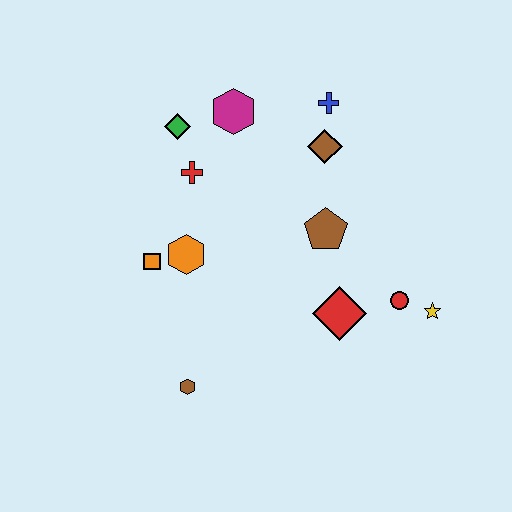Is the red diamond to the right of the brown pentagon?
Yes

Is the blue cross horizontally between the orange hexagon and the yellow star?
Yes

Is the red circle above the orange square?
No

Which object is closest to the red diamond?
The red circle is closest to the red diamond.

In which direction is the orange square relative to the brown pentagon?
The orange square is to the left of the brown pentagon.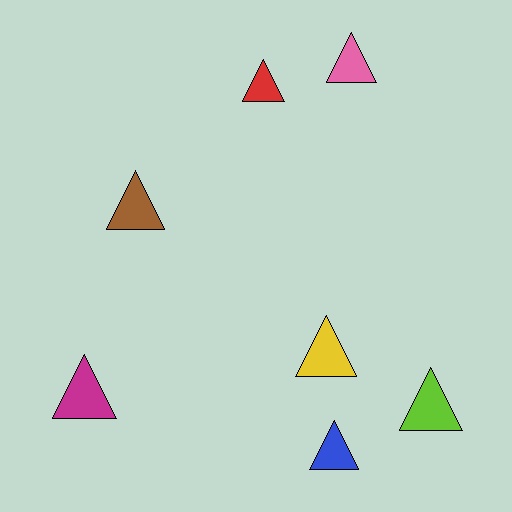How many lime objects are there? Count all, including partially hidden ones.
There is 1 lime object.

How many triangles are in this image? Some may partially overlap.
There are 7 triangles.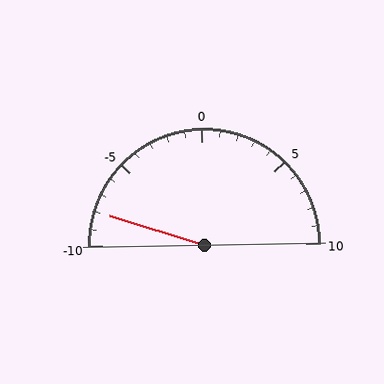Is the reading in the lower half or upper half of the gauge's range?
The reading is in the lower half of the range (-10 to 10).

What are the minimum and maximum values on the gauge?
The gauge ranges from -10 to 10.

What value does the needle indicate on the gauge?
The needle indicates approximately -8.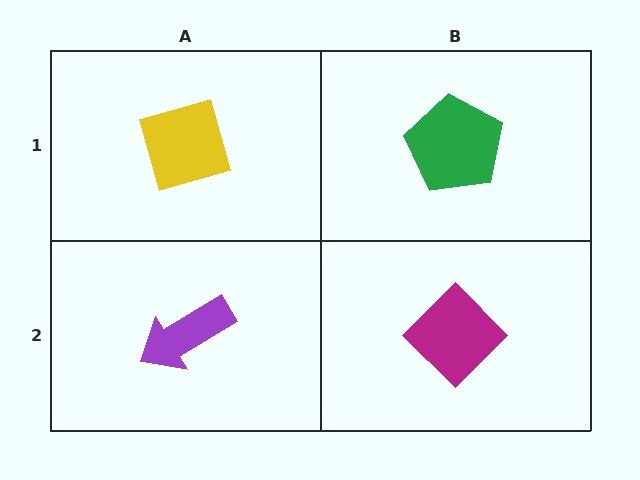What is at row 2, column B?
A magenta diamond.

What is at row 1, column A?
A yellow diamond.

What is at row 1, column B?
A green pentagon.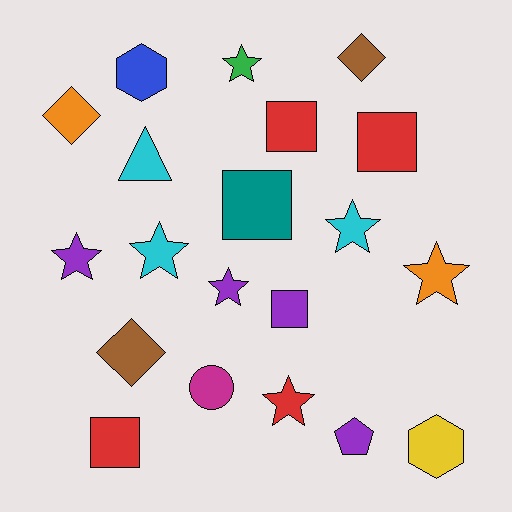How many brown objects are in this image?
There are 2 brown objects.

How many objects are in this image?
There are 20 objects.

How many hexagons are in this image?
There are 2 hexagons.